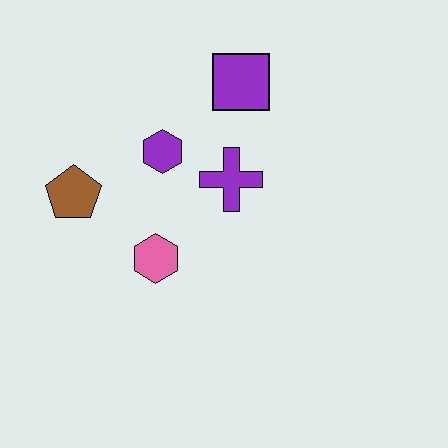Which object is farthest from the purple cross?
The brown pentagon is farthest from the purple cross.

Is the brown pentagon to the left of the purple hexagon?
Yes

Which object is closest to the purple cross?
The purple hexagon is closest to the purple cross.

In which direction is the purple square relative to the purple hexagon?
The purple square is to the right of the purple hexagon.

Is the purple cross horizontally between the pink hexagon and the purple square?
Yes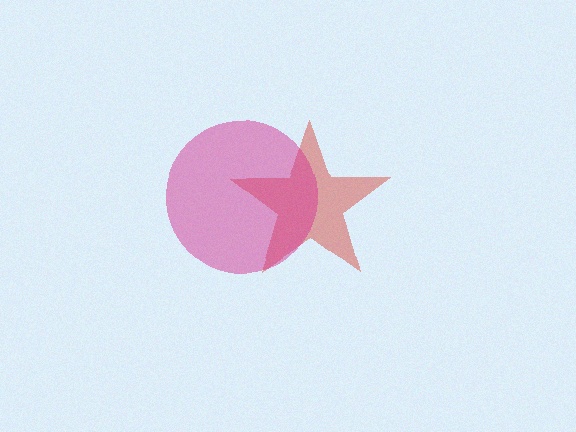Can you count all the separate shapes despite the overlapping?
Yes, there are 2 separate shapes.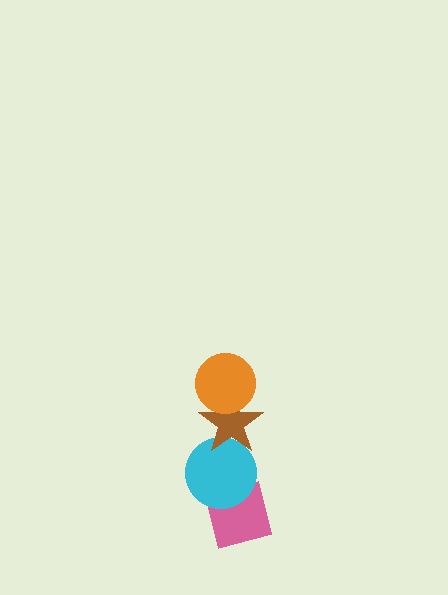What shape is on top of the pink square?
The cyan circle is on top of the pink square.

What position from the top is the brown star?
The brown star is 2nd from the top.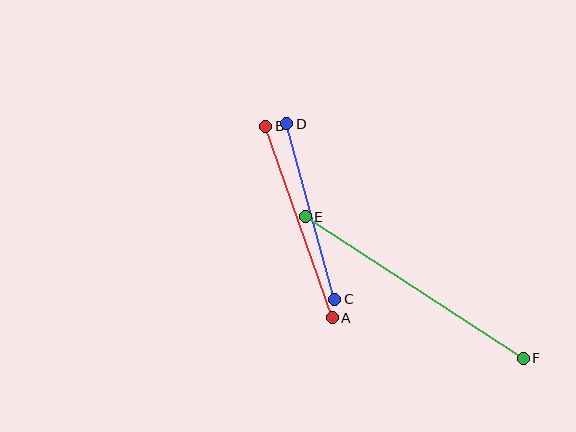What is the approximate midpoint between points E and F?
The midpoint is at approximately (414, 287) pixels.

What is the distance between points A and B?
The distance is approximately 203 pixels.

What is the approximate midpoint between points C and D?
The midpoint is at approximately (311, 211) pixels.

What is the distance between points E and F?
The distance is approximately 260 pixels.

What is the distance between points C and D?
The distance is approximately 182 pixels.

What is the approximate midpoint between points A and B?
The midpoint is at approximately (299, 222) pixels.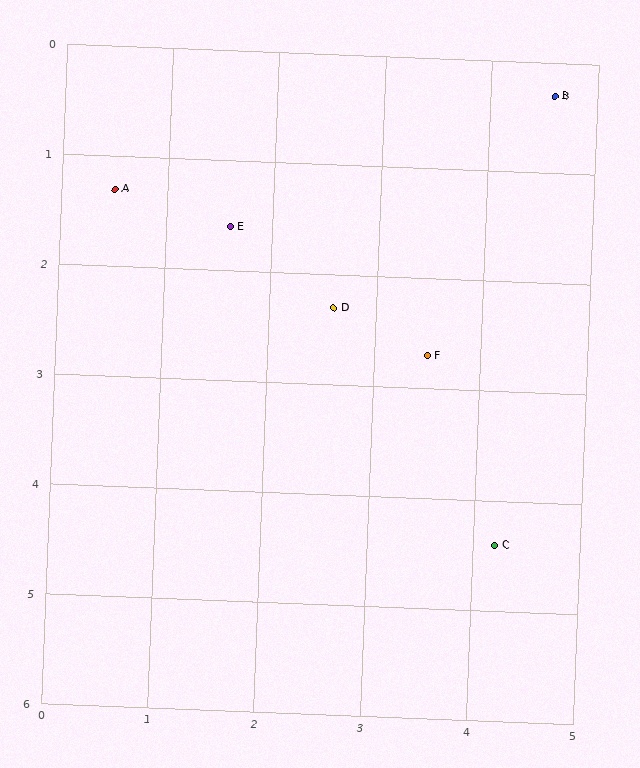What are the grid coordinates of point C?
Point C is at approximately (4.2, 4.4).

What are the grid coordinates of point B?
Point B is at approximately (4.6, 0.3).